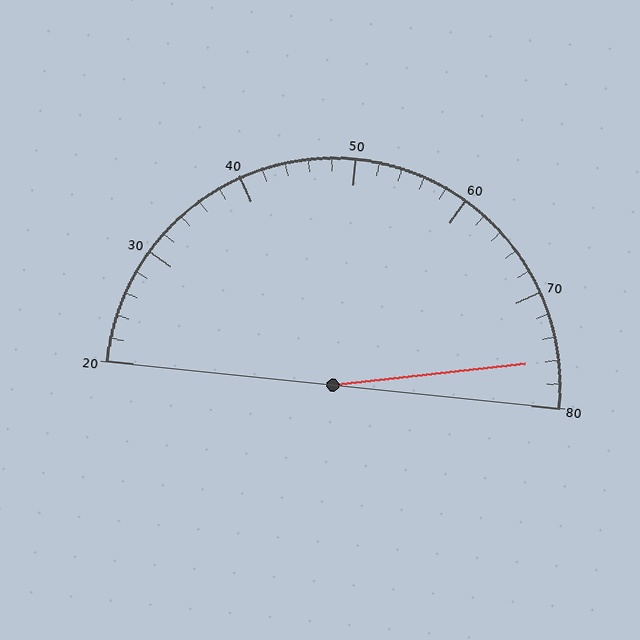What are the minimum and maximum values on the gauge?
The gauge ranges from 20 to 80.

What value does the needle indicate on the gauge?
The needle indicates approximately 76.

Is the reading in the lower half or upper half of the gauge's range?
The reading is in the upper half of the range (20 to 80).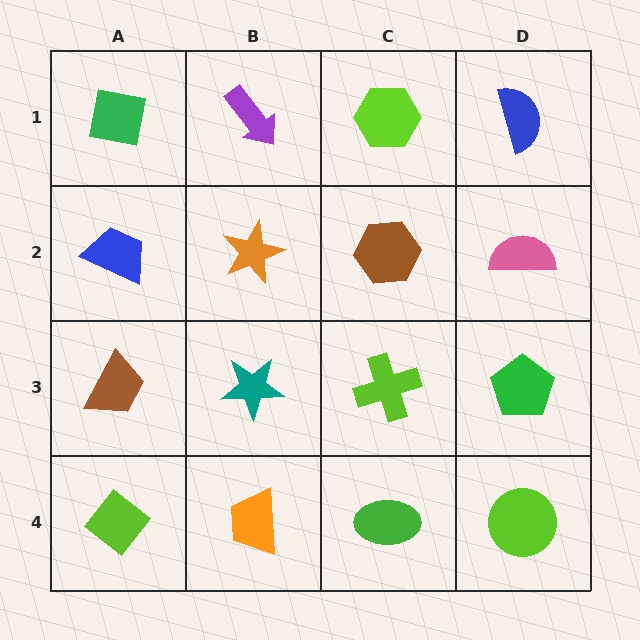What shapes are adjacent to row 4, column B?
A teal star (row 3, column B), a lime diamond (row 4, column A), a green ellipse (row 4, column C).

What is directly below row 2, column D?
A green pentagon.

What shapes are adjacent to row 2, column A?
A green square (row 1, column A), a brown trapezoid (row 3, column A), an orange star (row 2, column B).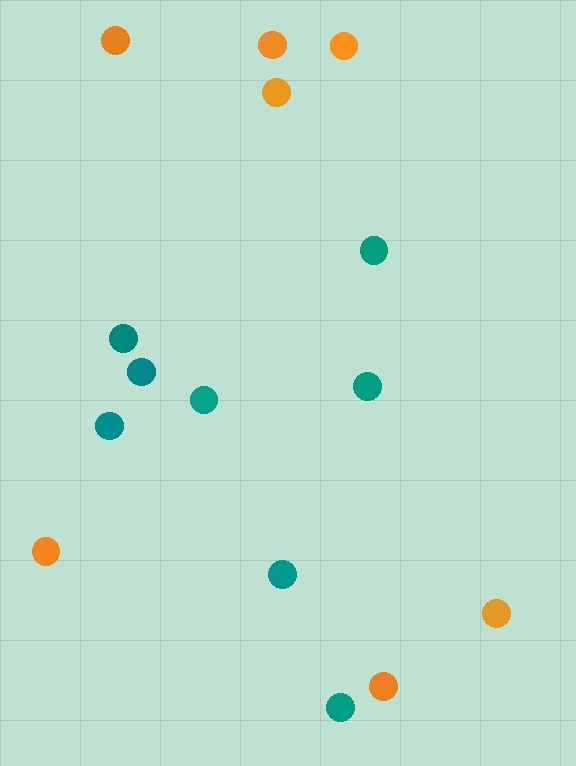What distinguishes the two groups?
There are 2 groups: one group of orange circles (7) and one group of teal circles (8).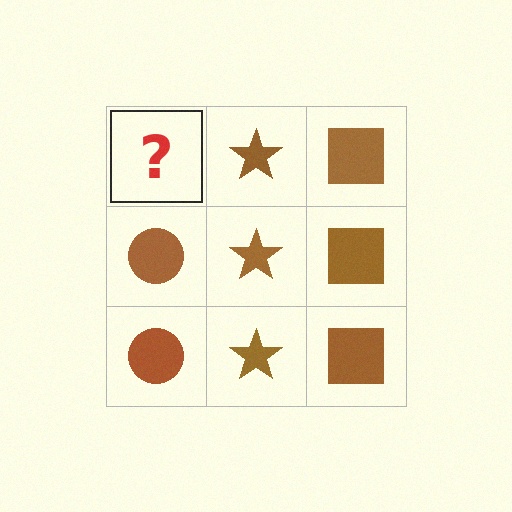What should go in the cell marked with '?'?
The missing cell should contain a brown circle.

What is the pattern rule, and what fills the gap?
The rule is that each column has a consistent shape. The gap should be filled with a brown circle.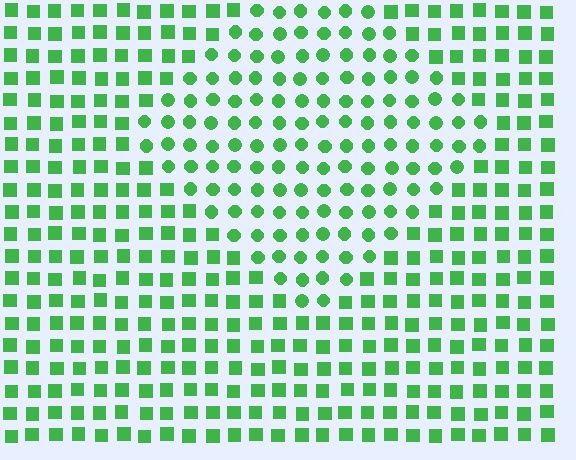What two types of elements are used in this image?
The image uses circles inside the diamond region and squares outside it.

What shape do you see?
I see a diamond.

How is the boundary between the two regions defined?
The boundary is defined by a change in element shape: circles inside vs. squares outside. All elements share the same color and spacing.